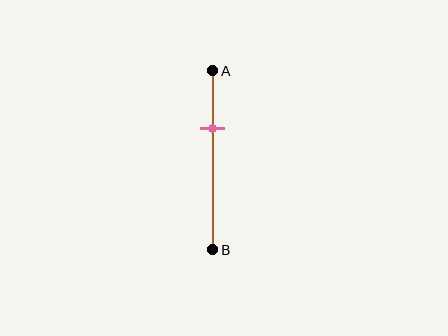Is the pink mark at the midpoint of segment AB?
No, the mark is at about 30% from A, not at the 50% midpoint.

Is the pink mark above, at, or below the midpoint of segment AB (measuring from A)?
The pink mark is above the midpoint of segment AB.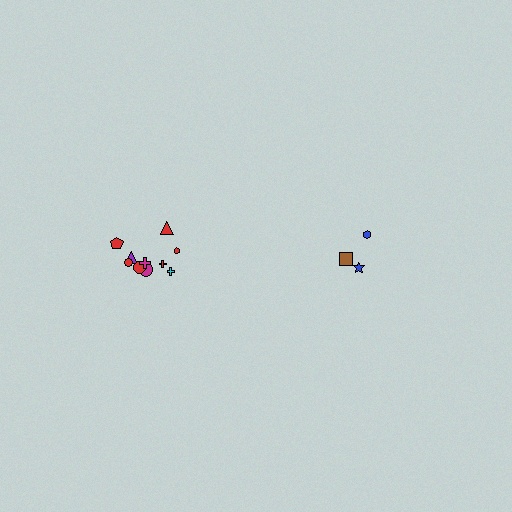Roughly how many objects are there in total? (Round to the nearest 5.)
Roughly 15 objects in total.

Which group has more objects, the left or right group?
The left group.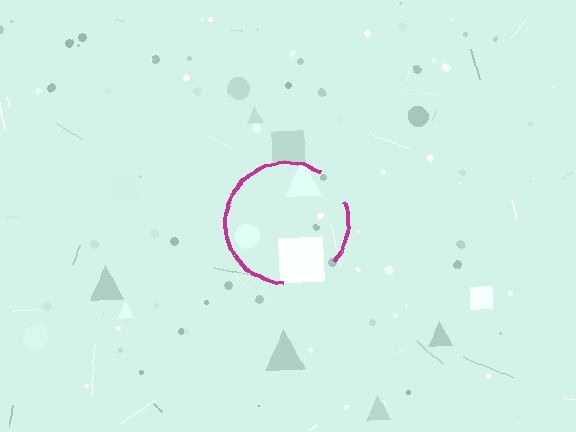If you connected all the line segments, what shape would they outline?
They would outline a circle.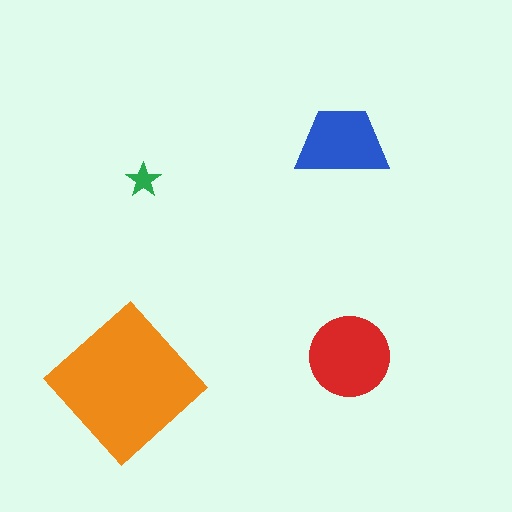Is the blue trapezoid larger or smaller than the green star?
Larger.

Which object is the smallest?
The green star.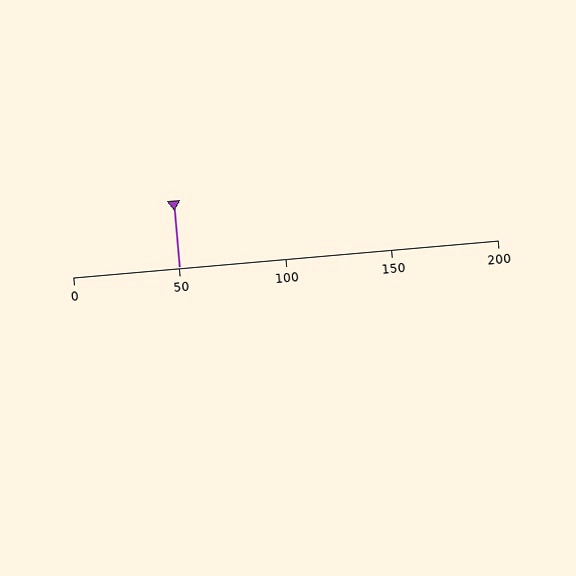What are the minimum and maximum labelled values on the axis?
The axis runs from 0 to 200.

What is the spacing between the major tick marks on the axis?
The major ticks are spaced 50 apart.